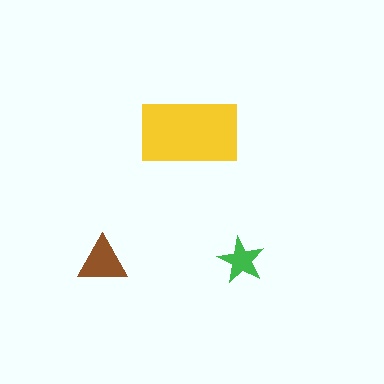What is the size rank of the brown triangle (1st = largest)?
2nd.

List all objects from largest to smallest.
The yellow rectangle, the brown triangle, the green star.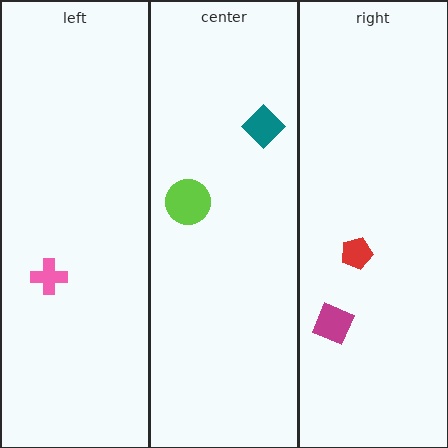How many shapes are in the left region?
1.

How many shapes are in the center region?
2.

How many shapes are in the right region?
2.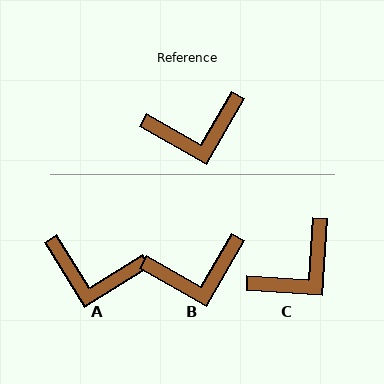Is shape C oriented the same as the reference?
No, it is off by about 26 degrees.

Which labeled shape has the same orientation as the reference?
B.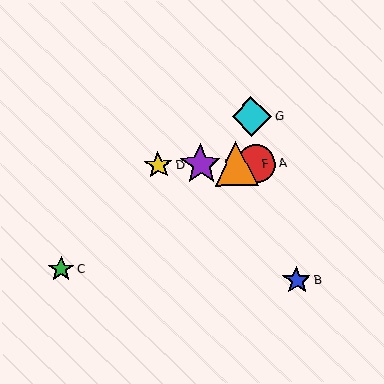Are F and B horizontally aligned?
No, F is at y≈164 and B is at y≈280.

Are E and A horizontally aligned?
Yes, both are at y≈164.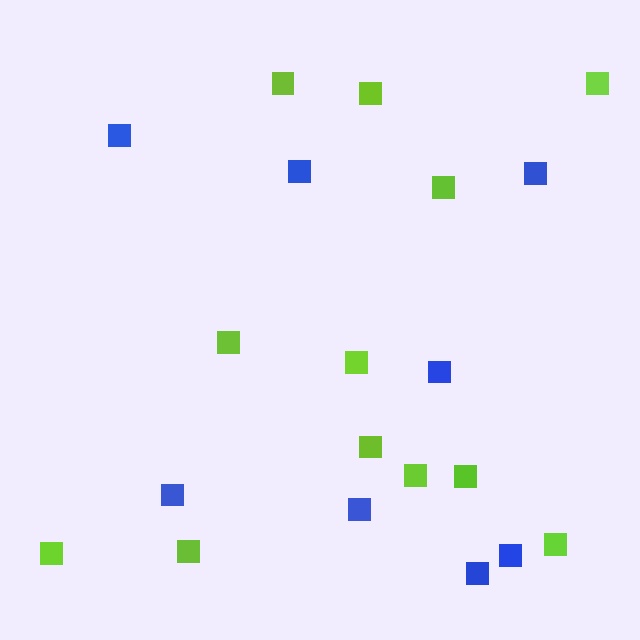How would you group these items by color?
There are 2 groups: one group of blue squares (8) and one group of lime squares (12).